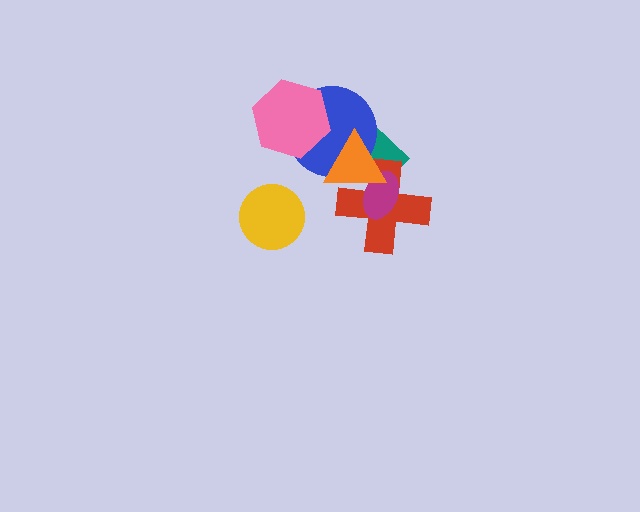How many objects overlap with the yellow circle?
0 objects overlap with the yellow circle.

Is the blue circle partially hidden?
Yes, it is partially covered by another shape.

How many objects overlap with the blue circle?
3 objects overlap with the blue circle.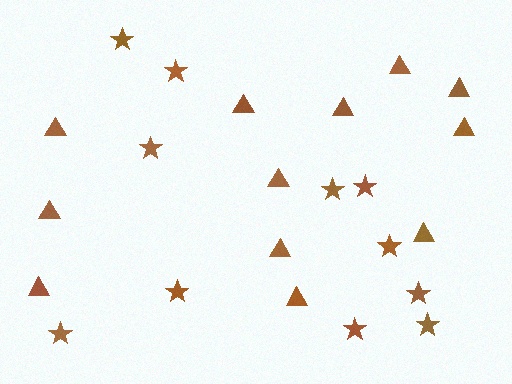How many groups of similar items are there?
There are 2 groups: one group of triangles (12) and one group of stars (11).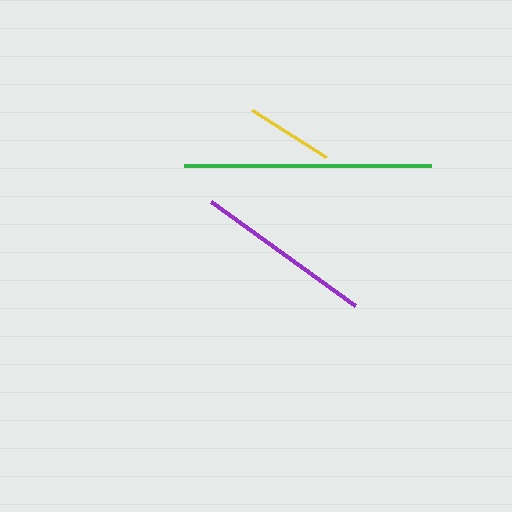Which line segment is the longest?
The green line is the longest at approximately 247 pixels.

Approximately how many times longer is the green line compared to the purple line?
The green line is approximately 1.4 times the length of the purple line.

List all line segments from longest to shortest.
From longest to shortest: green, purple, yellow.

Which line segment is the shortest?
The yellow line is the shortest at approximately 88 pixels.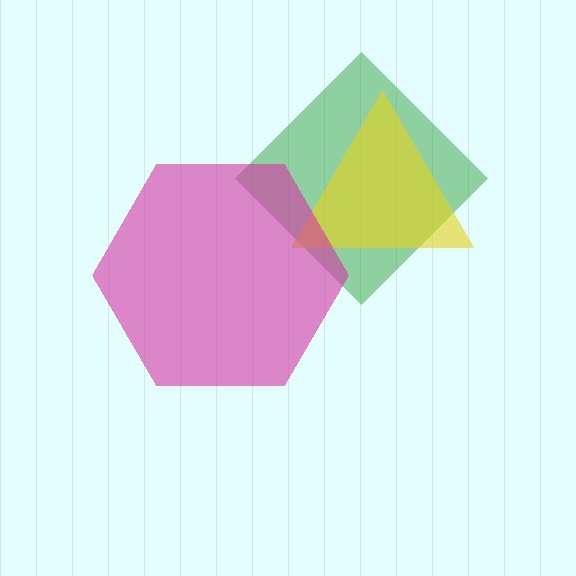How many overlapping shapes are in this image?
There are 3 overlapping shapes in the image.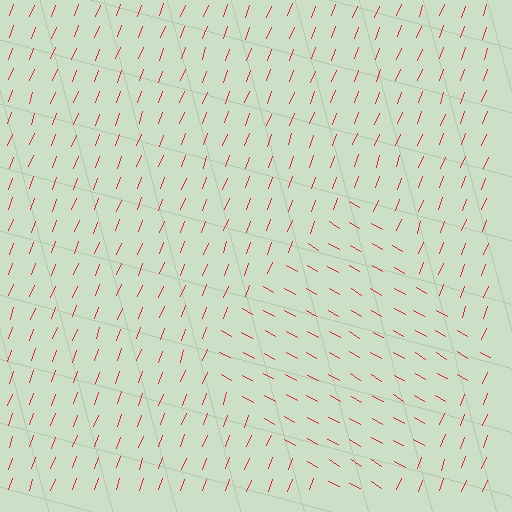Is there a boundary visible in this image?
Yes, there is a texture boundary formed by a change in line orientation.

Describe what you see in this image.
The image is filled with small red line segments. A diamond region in the image has lines oriented differently from the surrounding lines, creating a visible texture boundary.